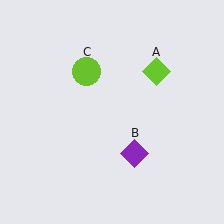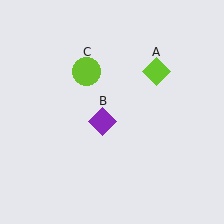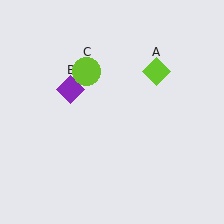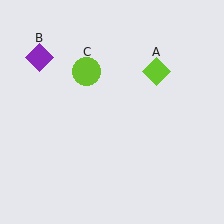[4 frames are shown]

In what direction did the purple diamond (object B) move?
The purple diamond (object B) moved up and to the left.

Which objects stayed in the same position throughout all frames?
Lime diamond (object A) and lime circle (object C) remained stationary.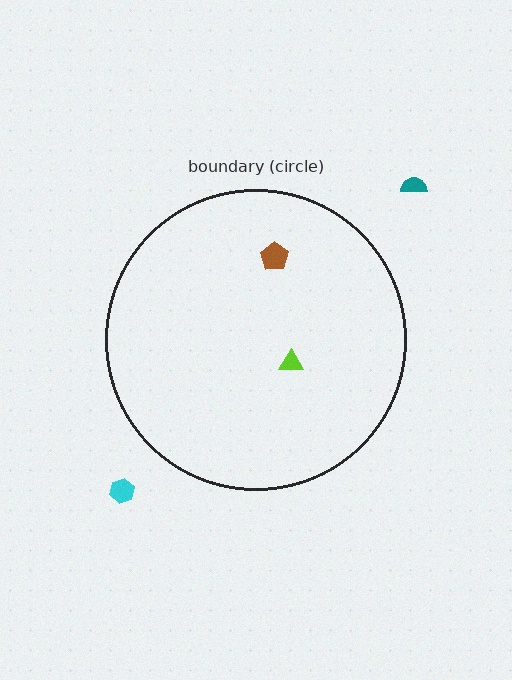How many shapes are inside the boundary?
2 inside, 2 outside.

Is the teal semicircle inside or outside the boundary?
Outside.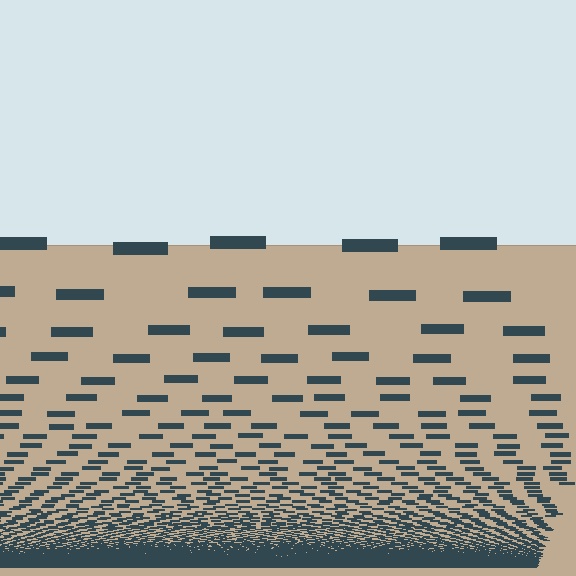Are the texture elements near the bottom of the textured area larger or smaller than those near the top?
Smaller. The gradient is inverted — elements near the bottom are smaller and denser.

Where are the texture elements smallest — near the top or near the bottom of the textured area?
Near the bottom.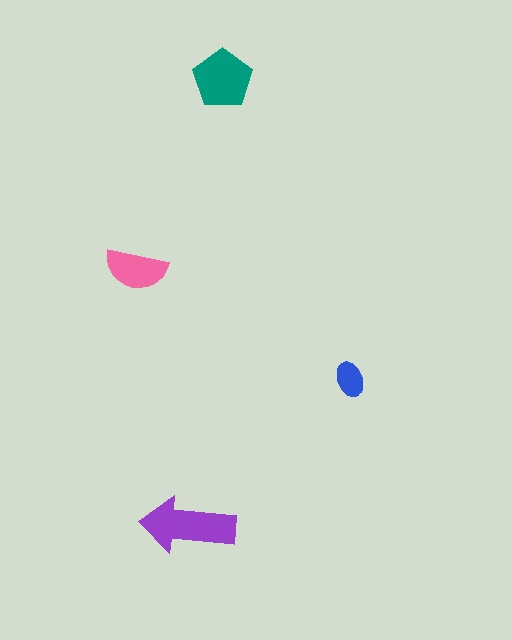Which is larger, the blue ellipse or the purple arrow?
The purple arrow.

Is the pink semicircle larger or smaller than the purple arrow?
Smaller.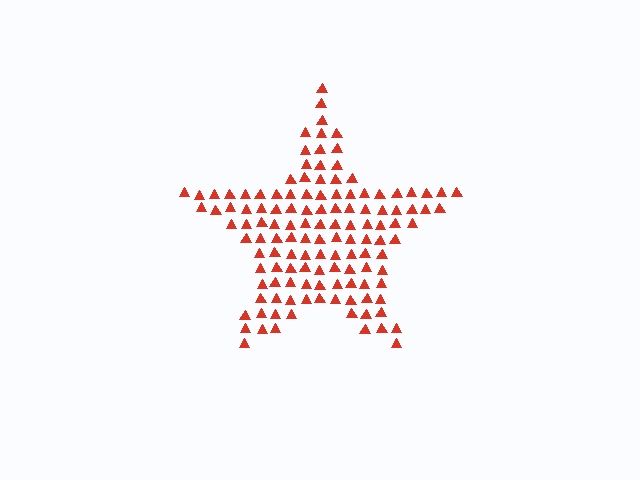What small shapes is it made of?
It is made of small triangles.